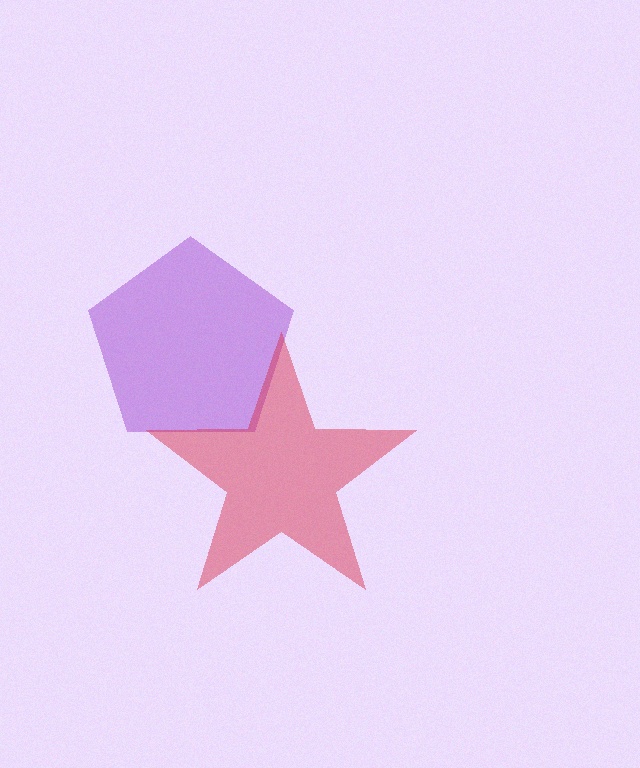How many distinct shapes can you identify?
There are 2 distinct shapes: a purple pentagon, a red star.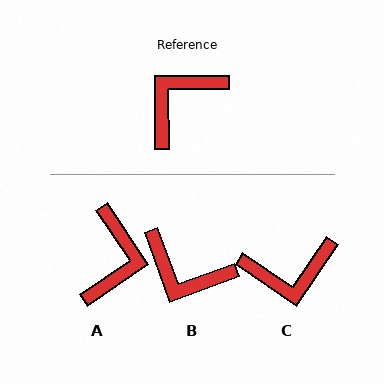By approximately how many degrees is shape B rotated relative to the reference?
Approximately 110 degrees counter-clockwise.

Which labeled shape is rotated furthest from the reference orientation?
A, about 146 degrees away.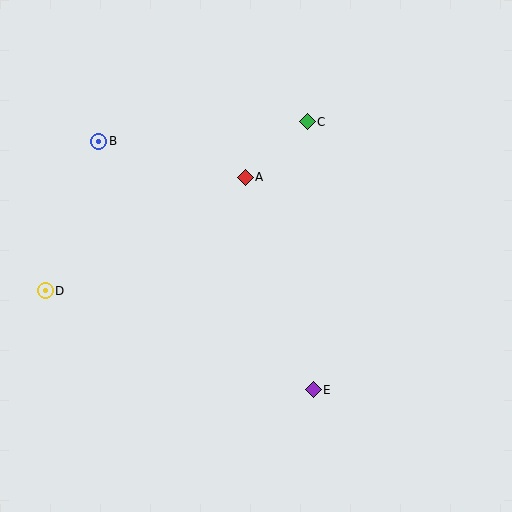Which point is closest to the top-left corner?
Point B is closest to the top-left corner.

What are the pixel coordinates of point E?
Point E is at (313, 390).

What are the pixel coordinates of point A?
Point A is at (245, 177).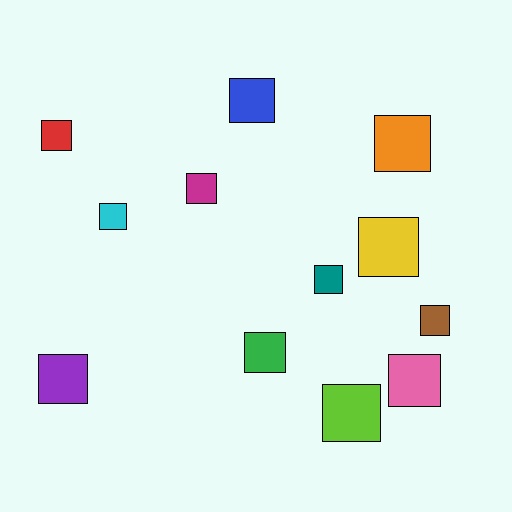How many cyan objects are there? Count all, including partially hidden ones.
There is 1 cyan object.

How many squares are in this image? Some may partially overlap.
There are 12 squares.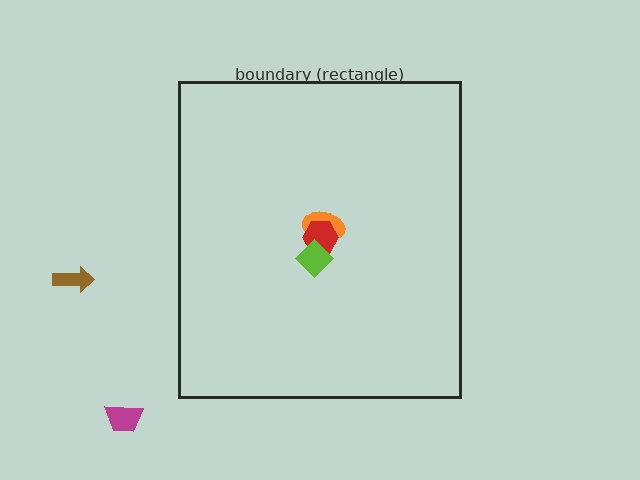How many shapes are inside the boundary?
3 inside, 2 outside.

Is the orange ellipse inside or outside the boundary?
Inside.